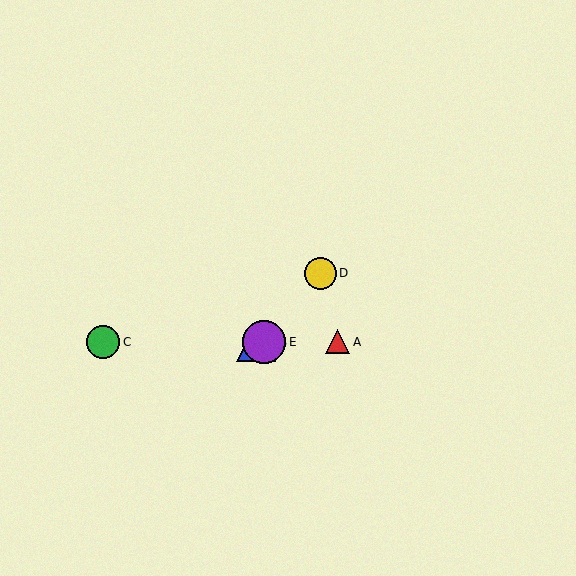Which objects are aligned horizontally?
Objects A, B, C, E are aligned horizontally.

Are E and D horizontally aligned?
No, E is at y≈342 and D is at y≈273.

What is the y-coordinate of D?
Object D is at y≈273.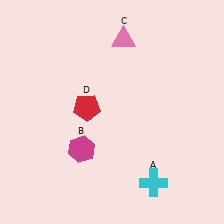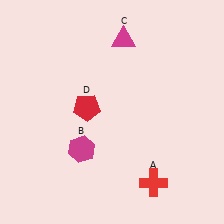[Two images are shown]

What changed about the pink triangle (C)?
In Image 1, C is pink. In Image 2, it changed to magenta.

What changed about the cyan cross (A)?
In Image 1, A is cyan. In Image 2, it changed to red.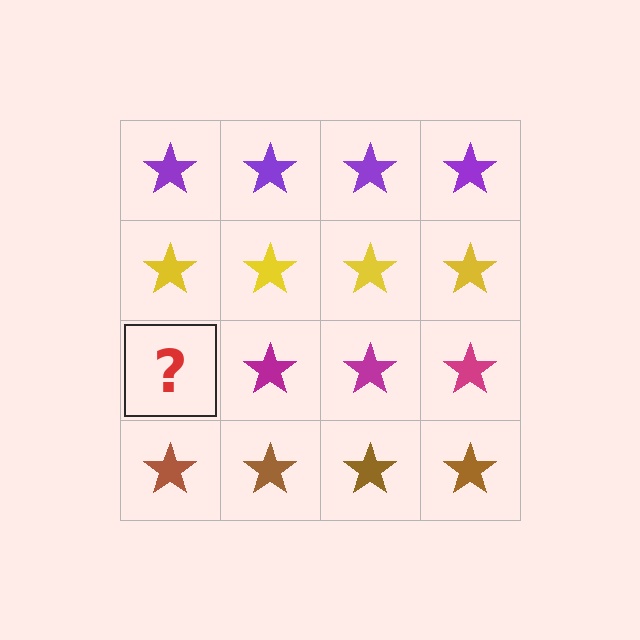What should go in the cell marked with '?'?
The missing cell should contain a magenta star.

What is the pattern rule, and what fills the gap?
The rule is that each row has a consistent color. The gap should be filled with a magenta star.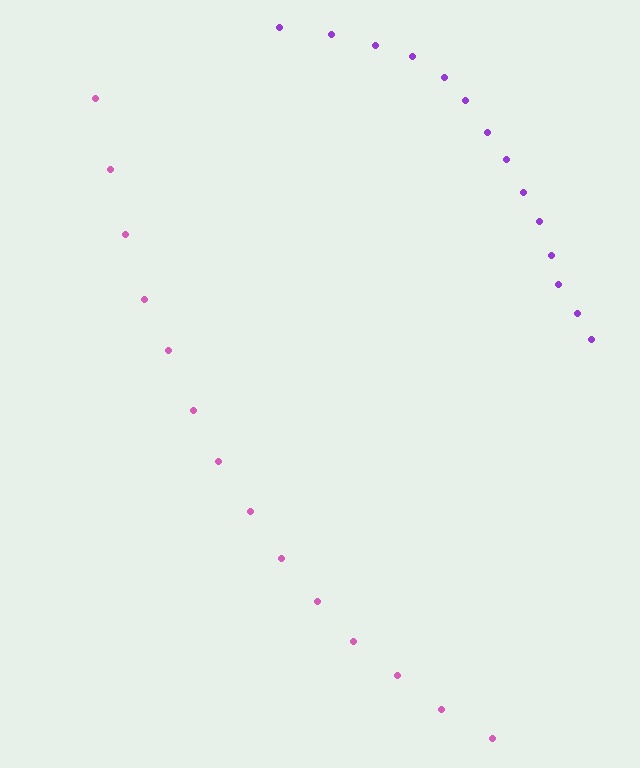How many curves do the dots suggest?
There are 2 distinct paths.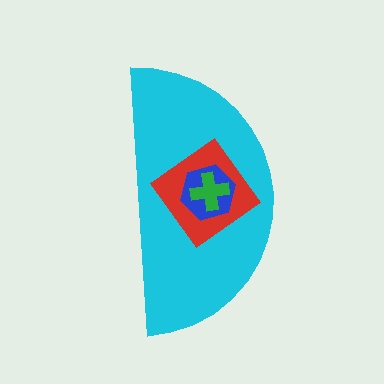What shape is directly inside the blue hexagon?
The green cross.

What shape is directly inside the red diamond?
The blue hexagon.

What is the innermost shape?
The green cross.